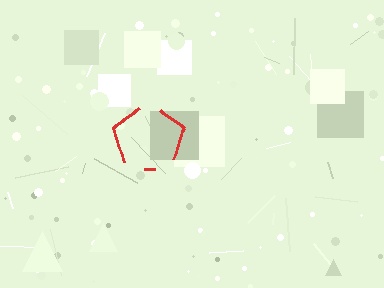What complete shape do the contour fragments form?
The contour fragments form a pentagon.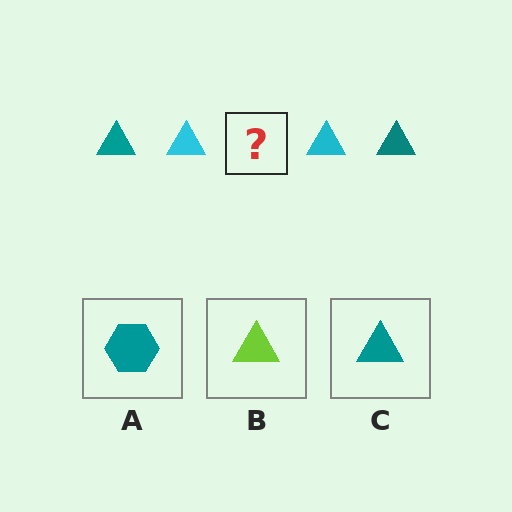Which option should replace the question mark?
Option C.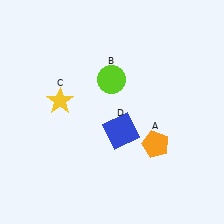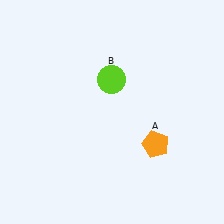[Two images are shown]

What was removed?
The blue square (D), the yellow star (C) were removed in Image 2.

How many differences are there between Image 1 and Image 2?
There are 2 differences between the two images.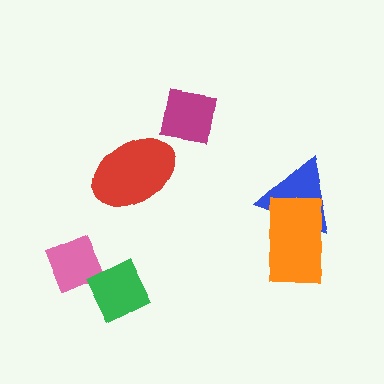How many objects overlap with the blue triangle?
1 object overlaps with the blue triangle.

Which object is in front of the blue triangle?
The orange rectangle is in front of the blue triangle.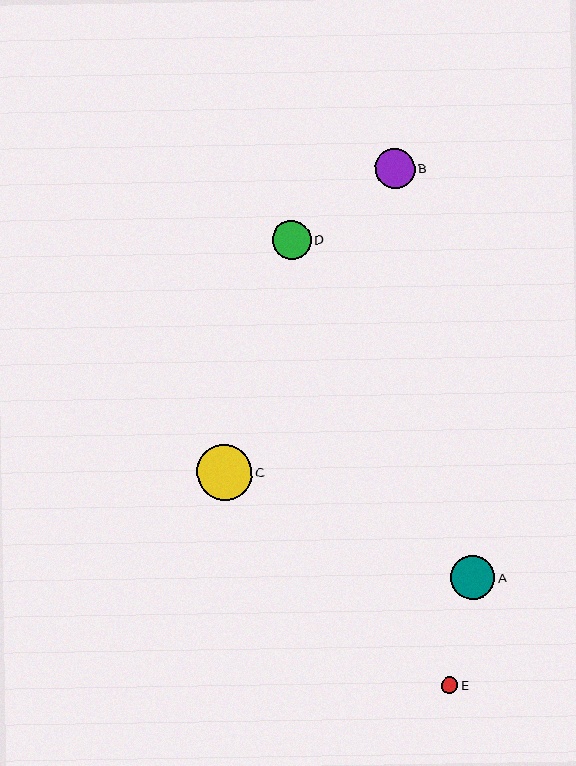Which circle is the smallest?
Circle E is the smallest with a size of approximately 17 pixels.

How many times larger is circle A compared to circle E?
Circle A is approximately 2.7 times the size of circle E.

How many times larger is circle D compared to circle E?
Circle D is approximately 2.4 times the size of circle E.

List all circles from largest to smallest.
From largest to smallest: C, A, B, D, E.